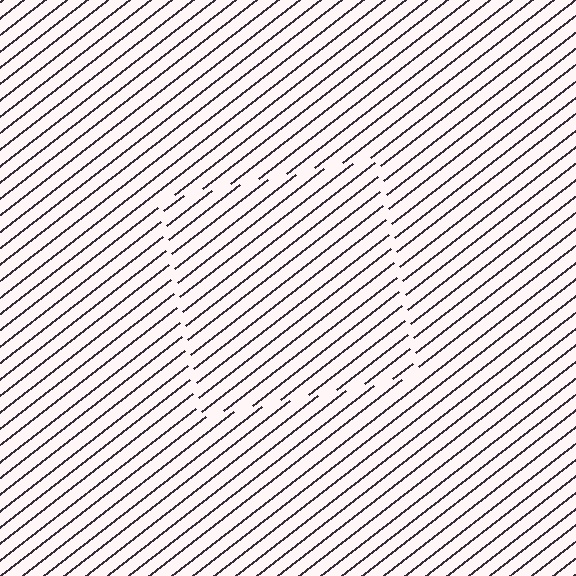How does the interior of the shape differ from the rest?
The interior of the shape contains the same grating, shifted by half a period — the contour is defined by the phase discontinuity where line-ends from the inner and outer gratings abut.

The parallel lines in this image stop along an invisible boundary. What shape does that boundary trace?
An illusory square. The interior of the shape contains the same grating, shifted by half a period — the contour is defined by the phase discontinuity where line-ends from the inner and outer gratings abut.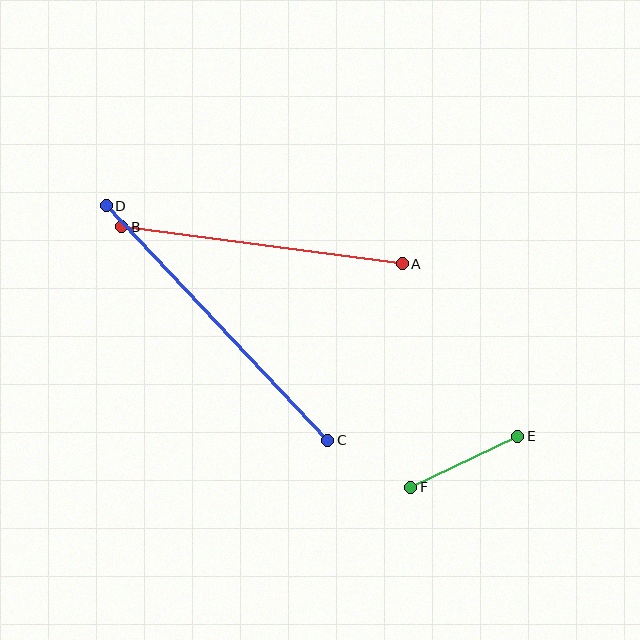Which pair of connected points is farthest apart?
Points C and D are farthest apart.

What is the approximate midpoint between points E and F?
The midpoint is at approximately (464, 462) pixels.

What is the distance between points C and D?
The distance is approximately 323 pixels.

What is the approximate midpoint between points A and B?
The midpoint is at approximately (262, 245) pixels.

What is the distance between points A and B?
The distance is approximately 283 pixels.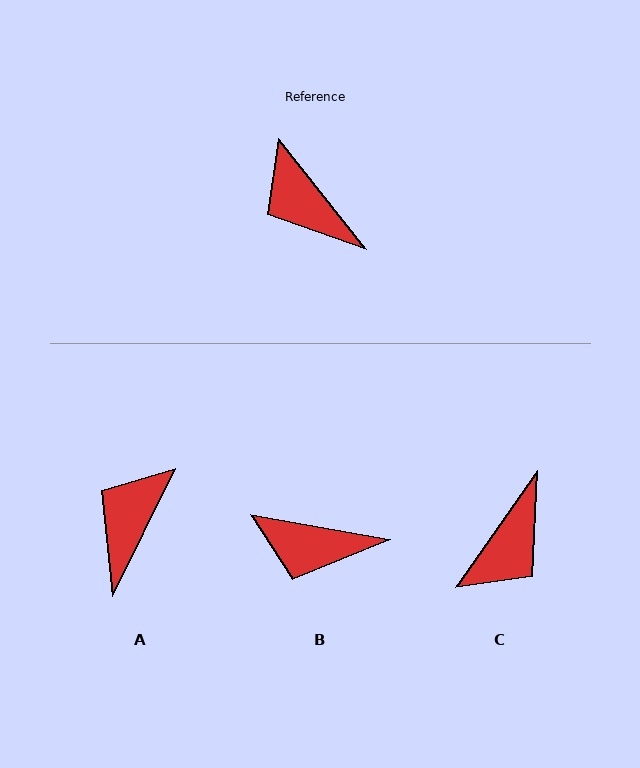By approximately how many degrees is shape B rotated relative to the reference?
Approximately 42 degrees counter-clockwise.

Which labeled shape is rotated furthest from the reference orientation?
C, about 107 degrees away.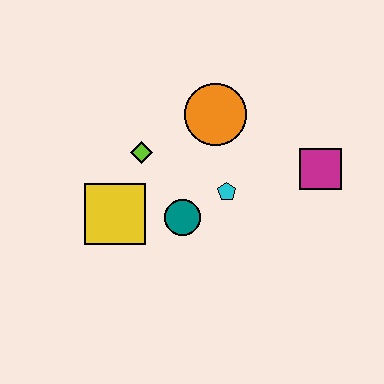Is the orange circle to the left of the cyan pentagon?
Yes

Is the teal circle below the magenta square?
Yes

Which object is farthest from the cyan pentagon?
The yellow square is farthest from the cyan pentagon.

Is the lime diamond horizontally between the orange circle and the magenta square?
No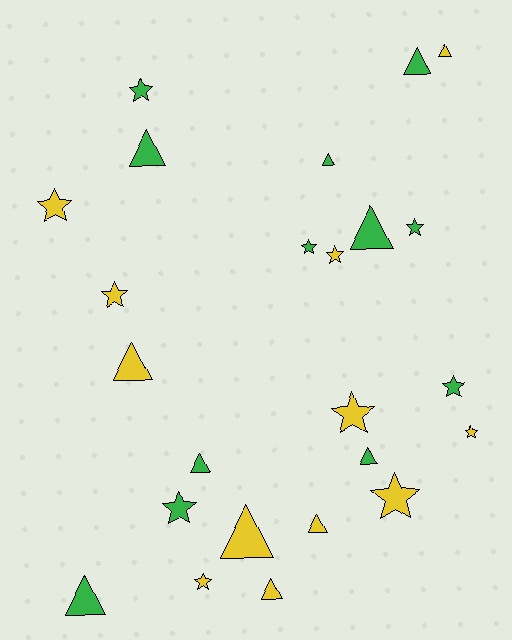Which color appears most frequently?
Green, with 12 objects.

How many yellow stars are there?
There are 7 yellow stars.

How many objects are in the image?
There are 24 objects.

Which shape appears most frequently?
Triangle, with 12 objects.